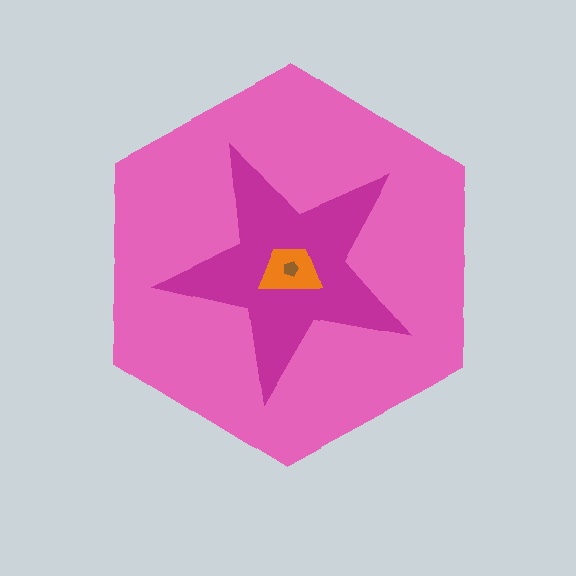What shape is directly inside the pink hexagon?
The magenta star.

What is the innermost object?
The brown pentagon.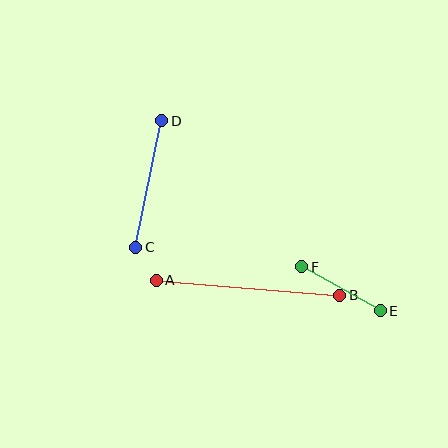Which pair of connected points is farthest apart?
Points A and B are farthest apart.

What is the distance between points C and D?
The distance is approximately 129 pixels.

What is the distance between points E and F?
The distance is approximately 90 pixels.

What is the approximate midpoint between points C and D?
The midpoint is at approximately (149, 184) pixels.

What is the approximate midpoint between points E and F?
The midpoint is at approximately (341, 289) pixels.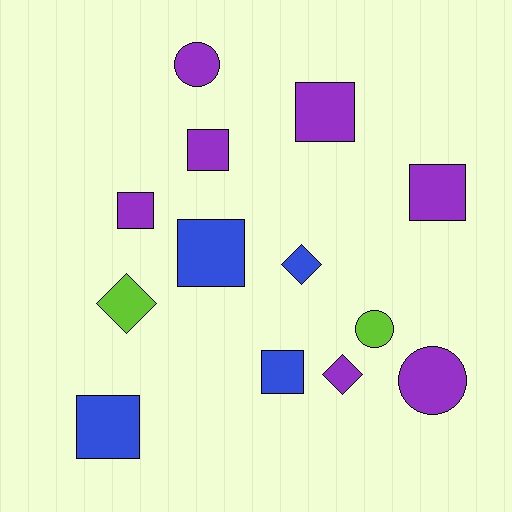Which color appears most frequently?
Purple, with 7 objects.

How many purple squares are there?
There are 4 purple squares.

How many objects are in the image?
There are 13 objects.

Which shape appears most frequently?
Square, with 7 objects.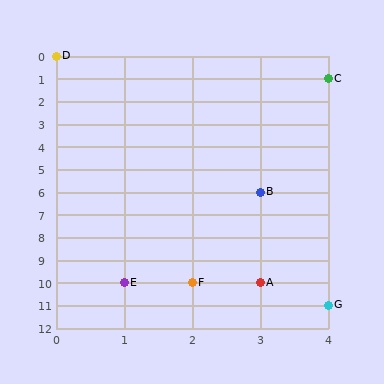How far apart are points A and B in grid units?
Points A and B are 4 rows apart.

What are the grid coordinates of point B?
Point B is at grid coordinates (3, 6).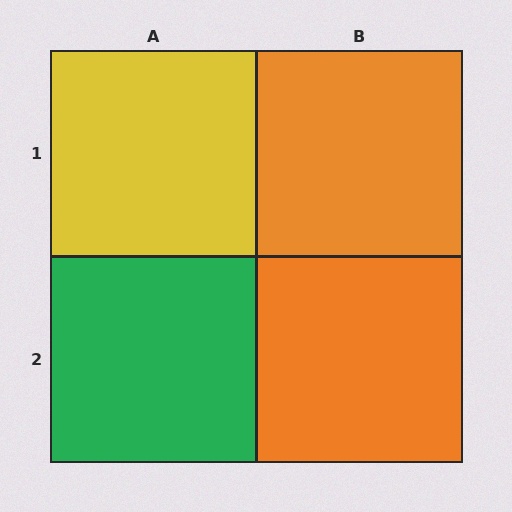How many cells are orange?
2 cells are orange.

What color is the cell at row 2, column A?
Green.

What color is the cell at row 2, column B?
Orange.